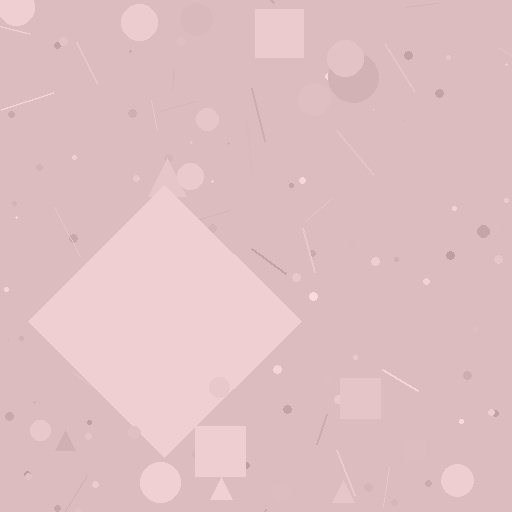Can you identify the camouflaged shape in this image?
The camouflaged shape is a diamond.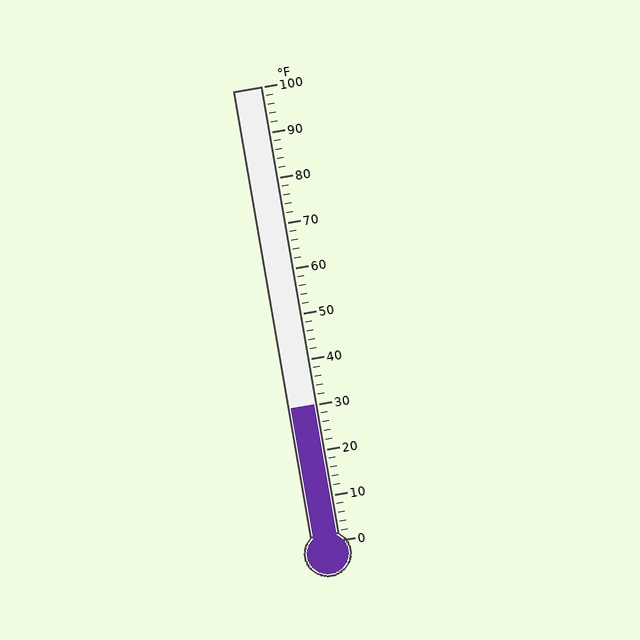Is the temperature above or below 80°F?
The temperature is below 80°F.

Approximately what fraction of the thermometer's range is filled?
The thermometer is filled to approximately 30% of its range.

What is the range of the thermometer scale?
The thermometer scale ranges from 0°F to 100°F.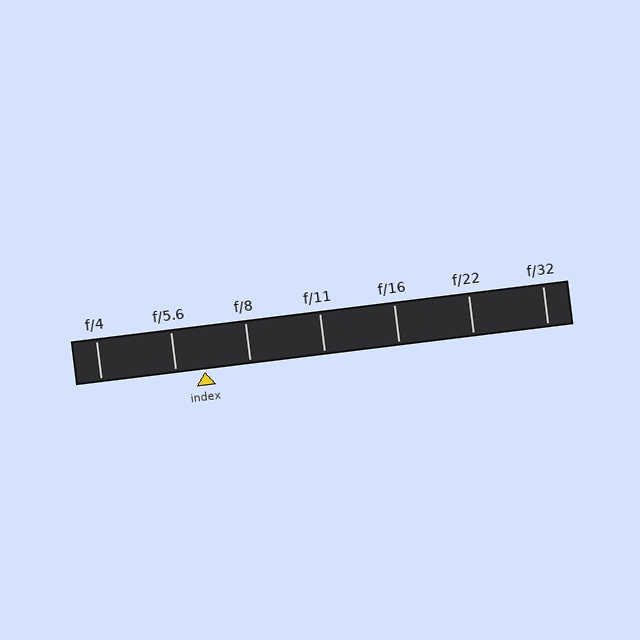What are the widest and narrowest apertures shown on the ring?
The widest aperture shown is f/4 and the narrowest is f/32.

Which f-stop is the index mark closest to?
The index mark is closest to f/5.6.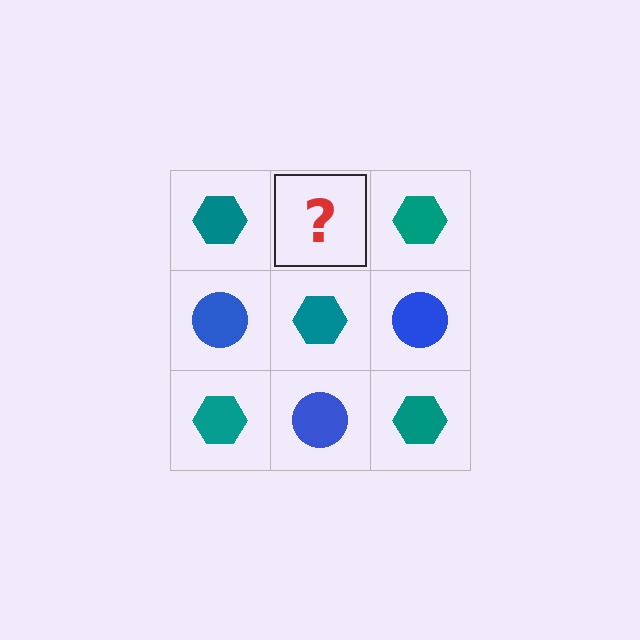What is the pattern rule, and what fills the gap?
The rule is that it alternates teal hexagon and blue circle in a checkerboard pattern. The gap should be filled with a blue circle.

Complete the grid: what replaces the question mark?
The question mark should be replaced with a blue circle.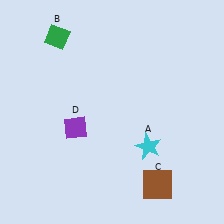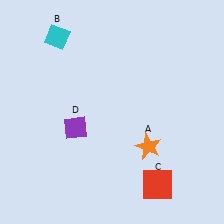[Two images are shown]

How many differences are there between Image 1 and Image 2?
There are 3 differences between the two images.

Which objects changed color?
A changed from cyan to orange. B changed from green to cyan. C changed from brown to red.